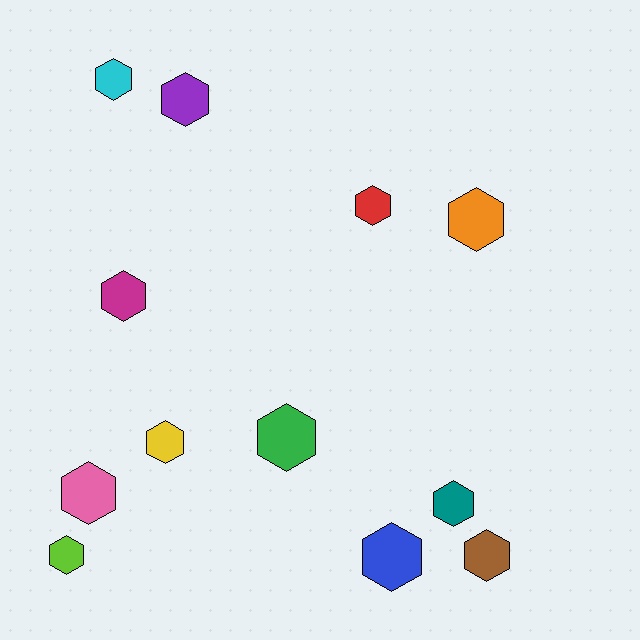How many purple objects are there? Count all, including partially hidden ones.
There is 1 purple object.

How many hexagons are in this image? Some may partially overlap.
There are 12 hexagons.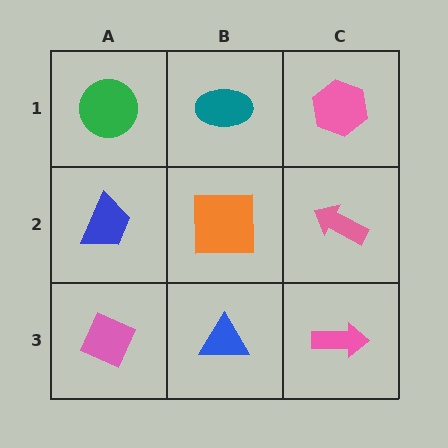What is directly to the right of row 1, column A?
A teal ellipse.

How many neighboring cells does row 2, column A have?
3.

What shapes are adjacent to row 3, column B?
An orange square (row 2, column B), a pink diamond (row 3, column A), a pink arrow (row 3, column C).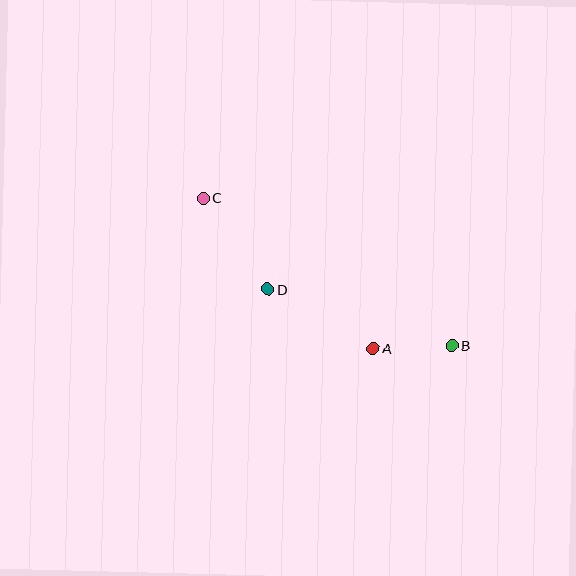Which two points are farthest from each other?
Points B and C are farthest from each other.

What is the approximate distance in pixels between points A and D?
The distance between A and D is approximately 121 pixels.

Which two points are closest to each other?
Points A and B are closest to each other.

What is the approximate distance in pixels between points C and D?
The distance between C and D is approximately 111 pixels.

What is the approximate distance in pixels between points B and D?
The distance between B and D is approximately 193 pixels.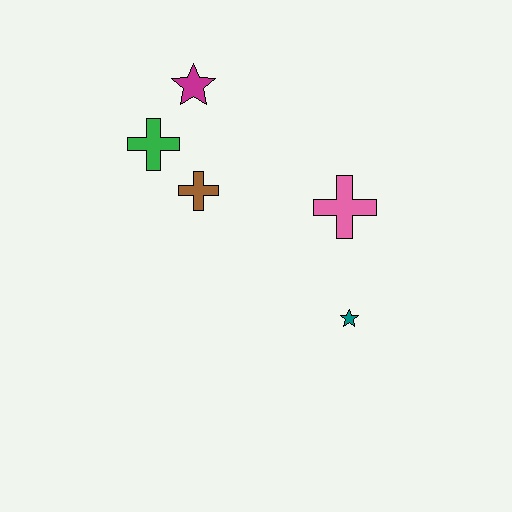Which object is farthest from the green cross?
The teal star is farthest from the green cross.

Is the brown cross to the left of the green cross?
No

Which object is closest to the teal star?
The pink cross is closest to the teal star.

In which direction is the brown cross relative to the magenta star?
The brown cross is below the magenta star.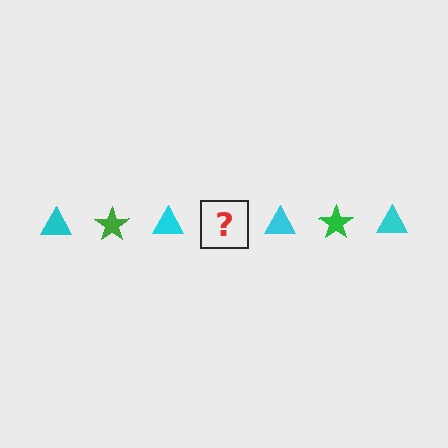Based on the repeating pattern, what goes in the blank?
The blank should be a green star.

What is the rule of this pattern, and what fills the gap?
The rule is that the pattern alternates between cyan triangle and green star. The gap should be filled with a green star.